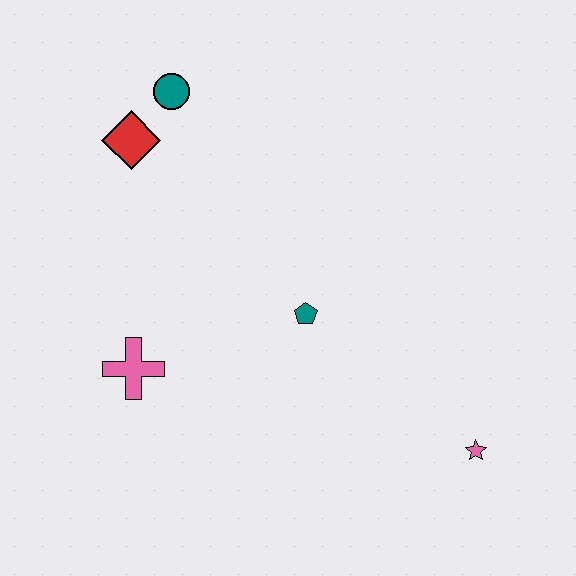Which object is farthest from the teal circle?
The pink star is farthest from the teal circle.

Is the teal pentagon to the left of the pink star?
Yes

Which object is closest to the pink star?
The teal pentagon is closest to the pink star.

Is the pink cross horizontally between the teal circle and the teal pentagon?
No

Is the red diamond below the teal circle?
Yes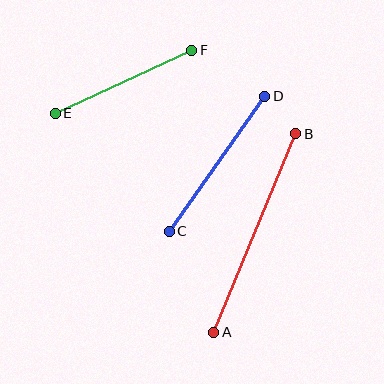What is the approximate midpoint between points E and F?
The midpoint is at approximately (123, 82) pixels.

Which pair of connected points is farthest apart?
Points A and B are farthest apart.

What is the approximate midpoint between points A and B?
The midpoint is at approximately (255, 233) pixels.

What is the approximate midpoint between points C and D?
The midpoint is at approximately (217, 164) pixels.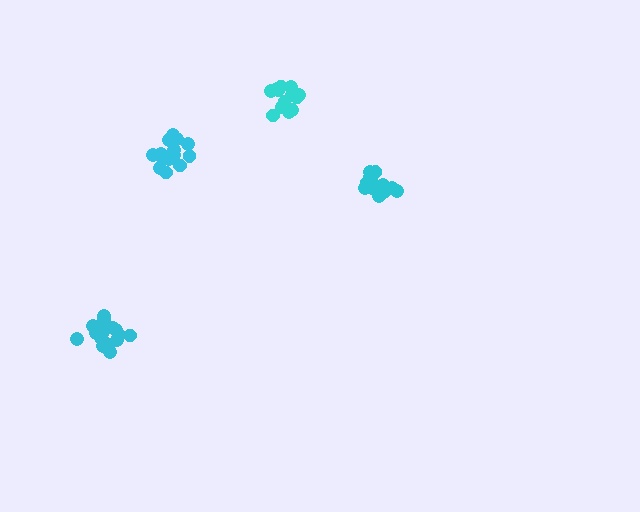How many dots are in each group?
Group 1: 14 dots, Group 2: 17 dots, Group 3: 13 dots, Group 4: 13 dots (57 total).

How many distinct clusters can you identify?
There are 4 distinct clusters.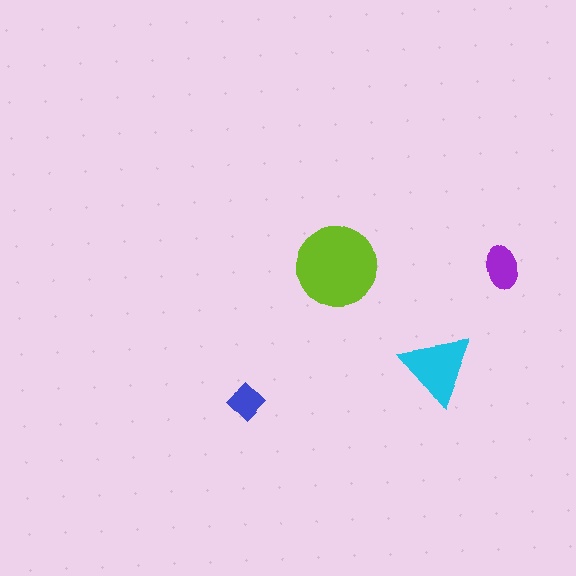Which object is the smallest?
The blue diamond.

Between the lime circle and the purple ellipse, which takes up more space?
The lime circle.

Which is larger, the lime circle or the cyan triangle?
The lime circle.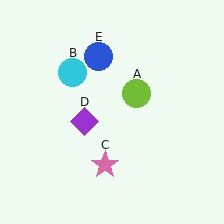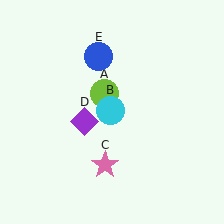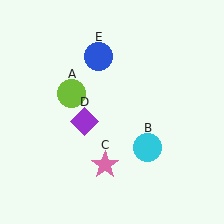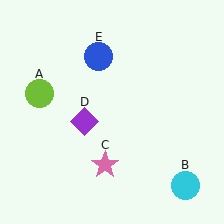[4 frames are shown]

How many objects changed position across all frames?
2 objects changed position: lime circle (object A), cyan circle (object B).